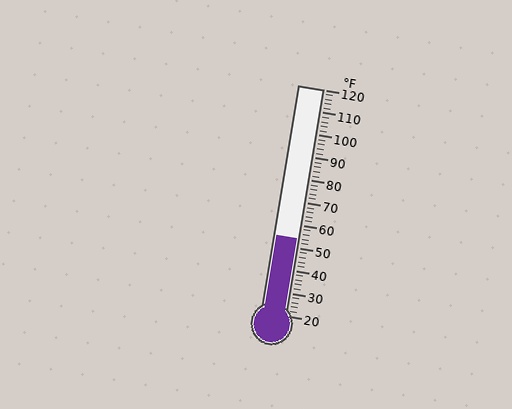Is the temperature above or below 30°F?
The temperature is above 30°F.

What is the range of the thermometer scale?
The thermometer scale ranges from 20°F to 120°F.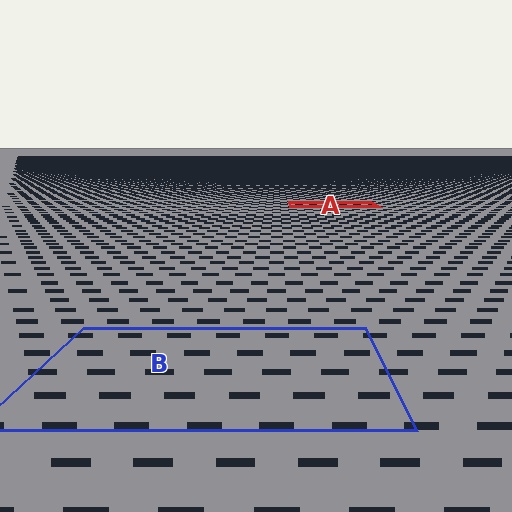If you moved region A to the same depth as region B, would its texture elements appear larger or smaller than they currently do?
They would appear larger. At a closer depth, the same texture elements are projected at a bigger on-screen size.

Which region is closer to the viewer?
Region B is closer. The texture elements there are larger and more spread out.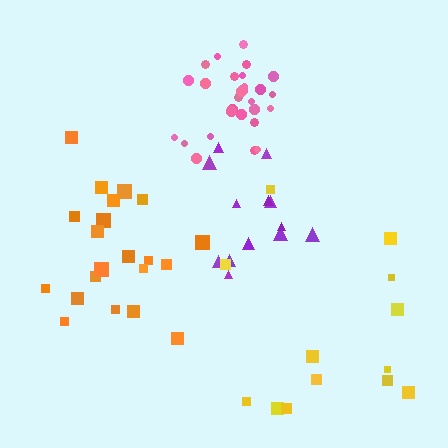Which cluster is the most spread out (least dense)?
Yellow.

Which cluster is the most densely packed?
Pink.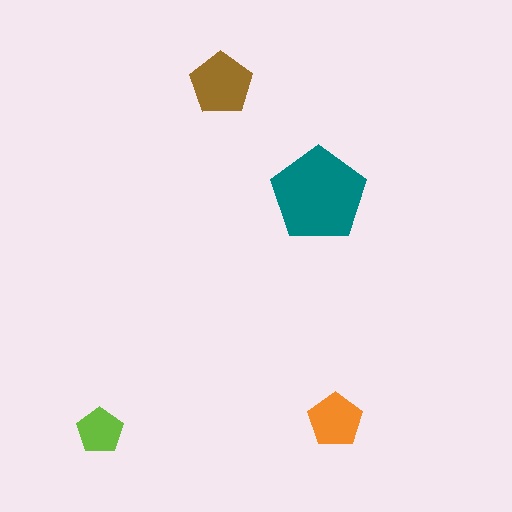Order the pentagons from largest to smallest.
the teal one, the brown one, the orange one, the lime one.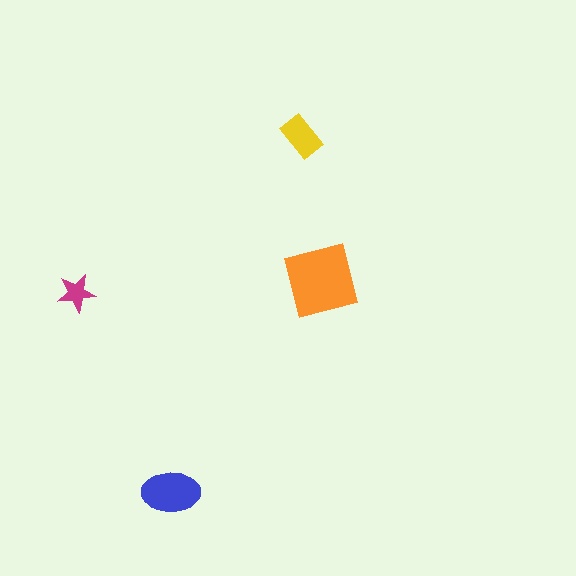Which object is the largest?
The orange square.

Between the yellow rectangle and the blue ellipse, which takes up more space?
The blue ellipse.